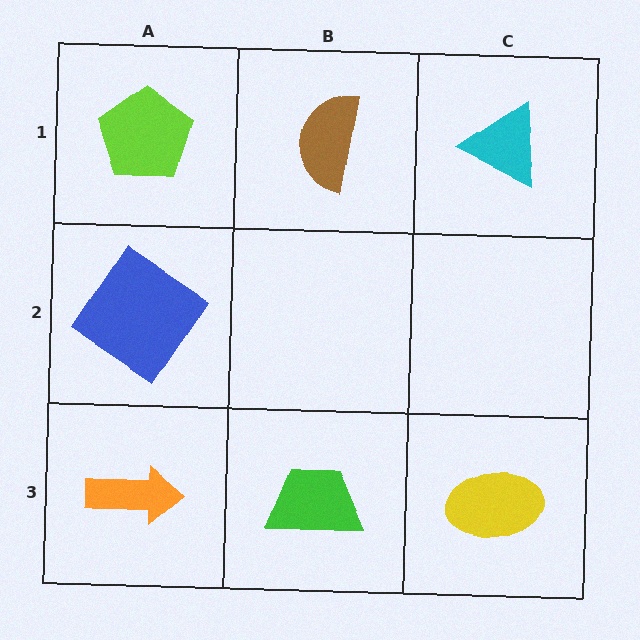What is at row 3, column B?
A green trapezoid.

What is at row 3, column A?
An orange arrow.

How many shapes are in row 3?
3 shapes.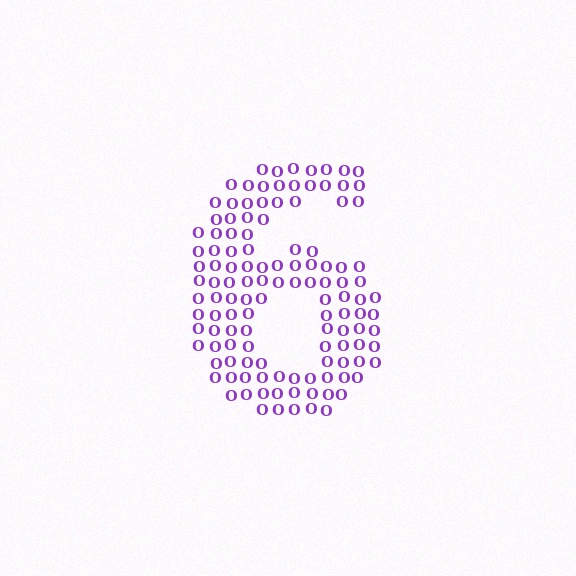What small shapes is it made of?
It is made of small letter O's.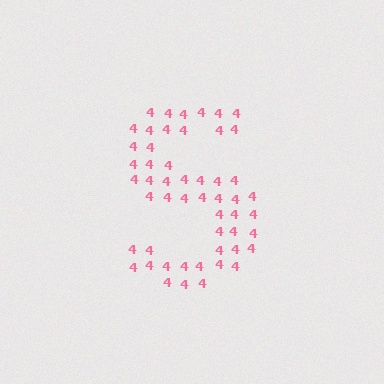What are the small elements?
The small elements are digit 4's.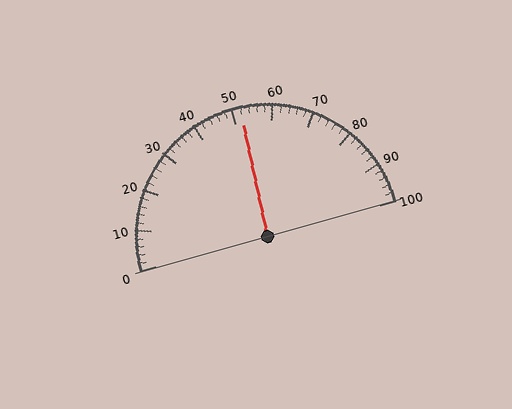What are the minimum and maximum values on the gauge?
The gauge ranges from 0 to 100.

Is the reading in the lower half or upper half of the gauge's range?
The reading is in the upper half of the range (0 to 100).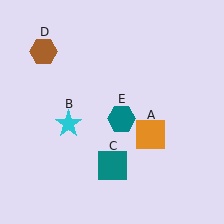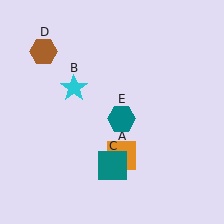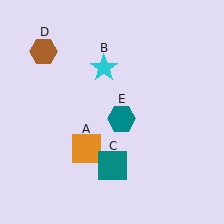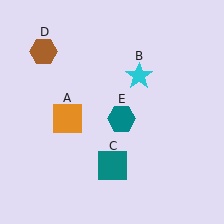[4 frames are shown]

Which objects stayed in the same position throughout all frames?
Teal square (object C) and brown hexagon (object D) and teal hexagon (object E) remained stationary.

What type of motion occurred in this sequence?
The orange square (object A), cyan star (object B) rotated clockwise around the center of the scene.